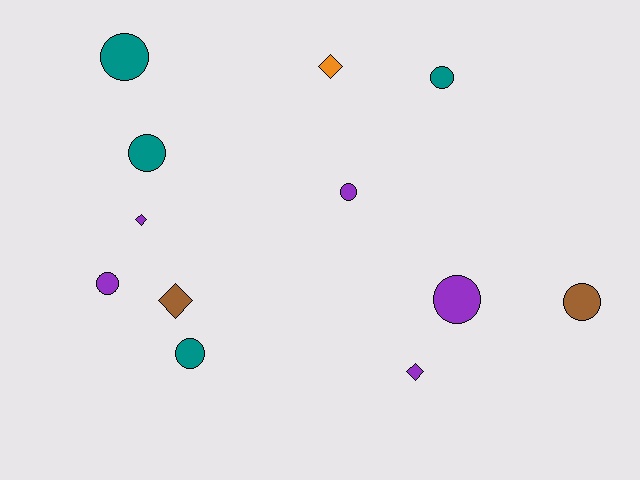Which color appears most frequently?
Purple, with 5 objects.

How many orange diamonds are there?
There is 1 orange diamond.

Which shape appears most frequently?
Circle, with 8 objects.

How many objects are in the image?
There are 12 objects.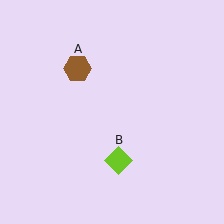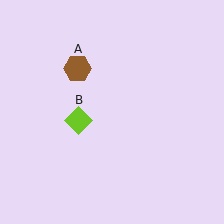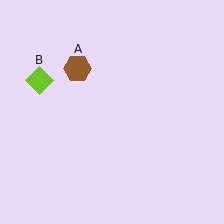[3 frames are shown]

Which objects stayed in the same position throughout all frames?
Brown hexagon (object A) remained stationary.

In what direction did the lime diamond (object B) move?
The lime diamond (object B) moved up and to the left.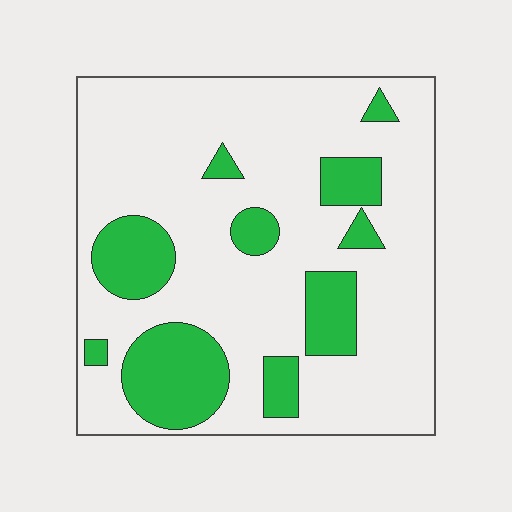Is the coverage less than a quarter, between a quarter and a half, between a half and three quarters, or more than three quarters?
Less than a quarter.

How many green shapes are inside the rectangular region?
10.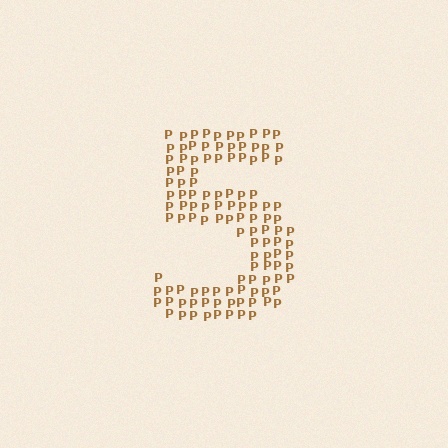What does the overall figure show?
The overall figure shows the digit 5.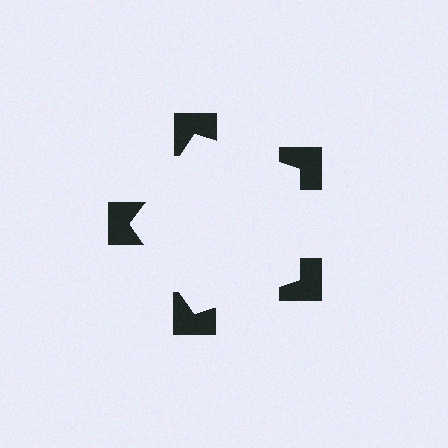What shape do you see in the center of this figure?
An illusory pentagon — its edges are inferred from the aligned wedge cuts in the notched squares, not physically drawn.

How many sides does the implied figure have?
5 sides.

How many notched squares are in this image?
There are 5 — one at each vertex of the illusory pentagon.